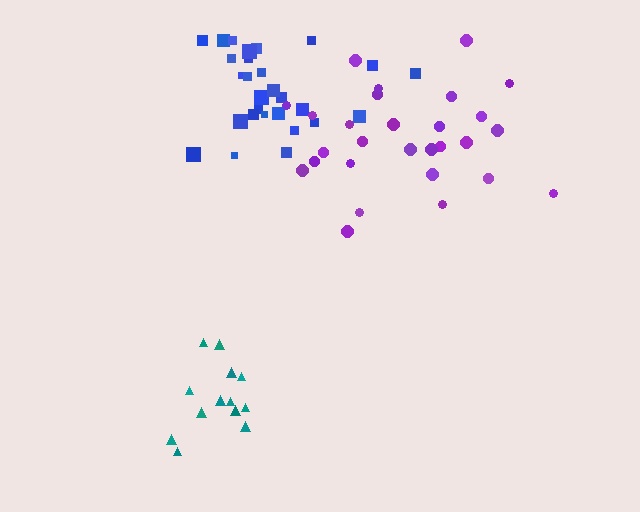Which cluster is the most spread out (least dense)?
Purple.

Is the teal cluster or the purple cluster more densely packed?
Teal.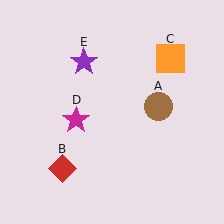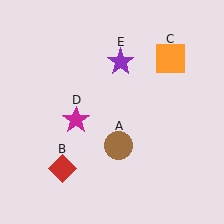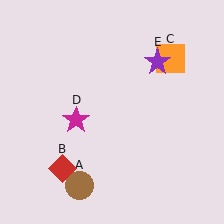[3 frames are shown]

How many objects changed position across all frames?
2 objects changed position: brown circle (object A), purple star (object E).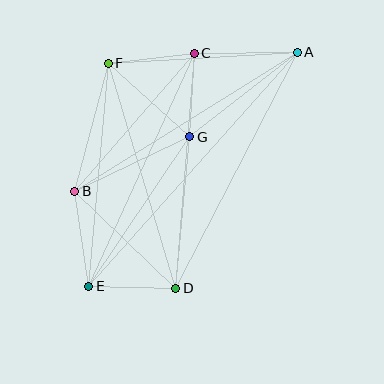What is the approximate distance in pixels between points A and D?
The distance between A and D is approximately 266 pixels.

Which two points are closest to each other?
Points C and G are closest to each other.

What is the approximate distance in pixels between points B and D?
The distance between B and D is approximately 140 pixels.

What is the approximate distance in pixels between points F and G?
The distance between F and G is approximately 110 pixels.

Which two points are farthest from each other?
Points A and E are farthest from each other.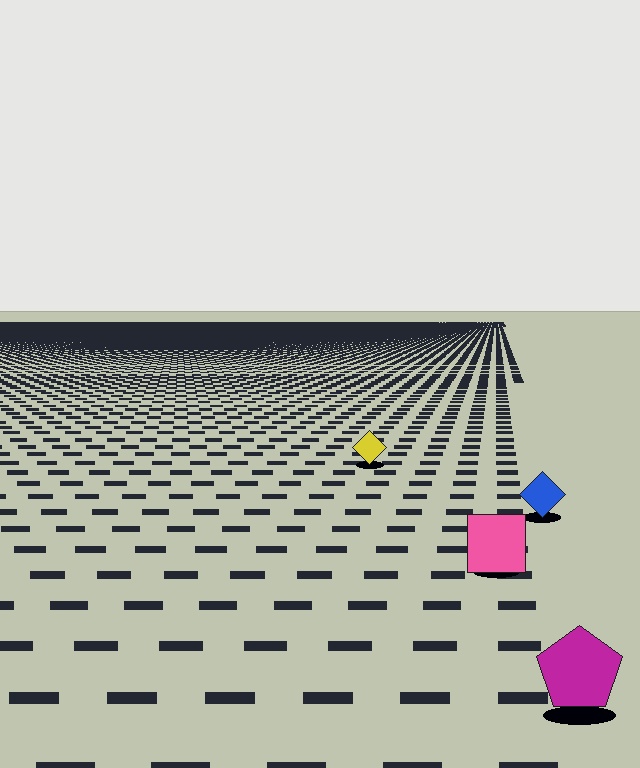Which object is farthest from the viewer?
The yellow diamond is farthest from the viewer. It appears smaller and the ground texture around it is denser.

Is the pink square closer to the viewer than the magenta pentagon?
No. The magenta pentagon is closer — you can tell from the texture gradient: the ground texture is coarser near it.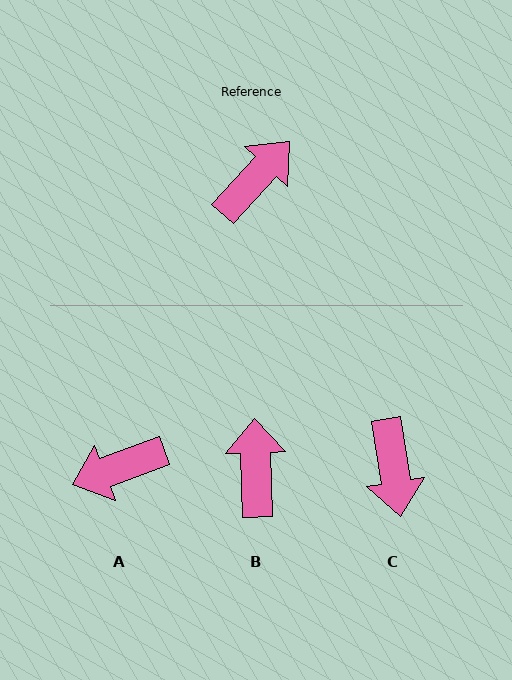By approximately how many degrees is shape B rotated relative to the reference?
Approximately 44 degrees counter-clockwise.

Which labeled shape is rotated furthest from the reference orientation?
A, about 153 degrees away.